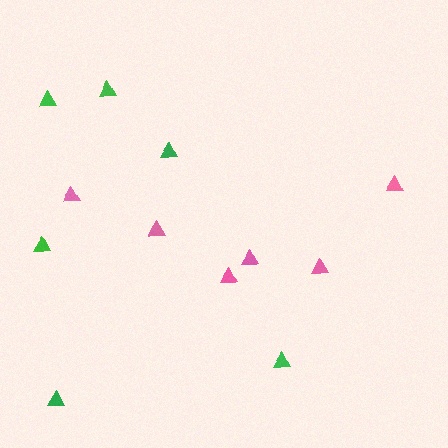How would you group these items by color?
There are 2 groups: one group of pink triangles (6) and one group of green triangles (6).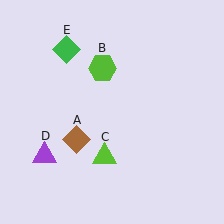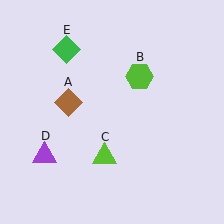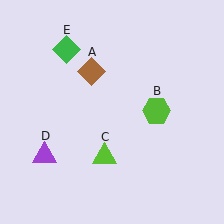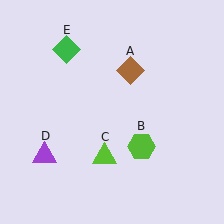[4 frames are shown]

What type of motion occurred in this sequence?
The brown diamond (object A), lime hexagon (object B) rotated clockwise around the center of the scene.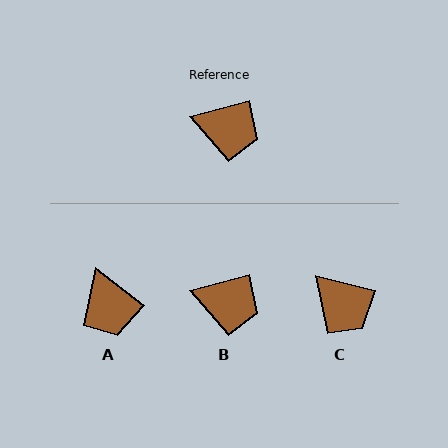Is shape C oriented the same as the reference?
No, it is off by about 30 degrees.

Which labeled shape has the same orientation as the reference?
B.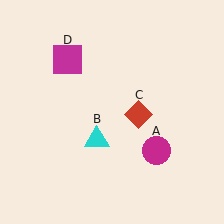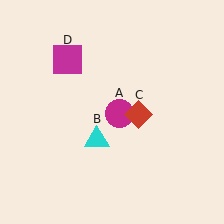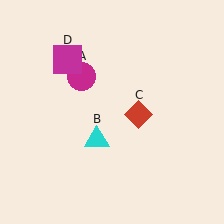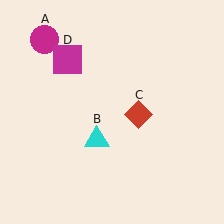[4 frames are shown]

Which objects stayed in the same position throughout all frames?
Cyan triangle (object B) and red diamond (object C) and magenta square (object D) remained stationary.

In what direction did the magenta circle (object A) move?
The magenta circle (object A) moved up and to the left.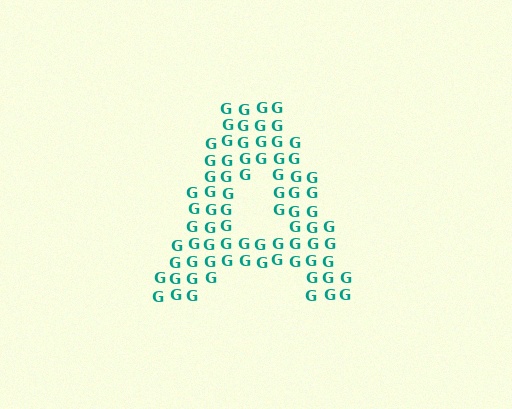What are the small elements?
The small elements are letter G's.